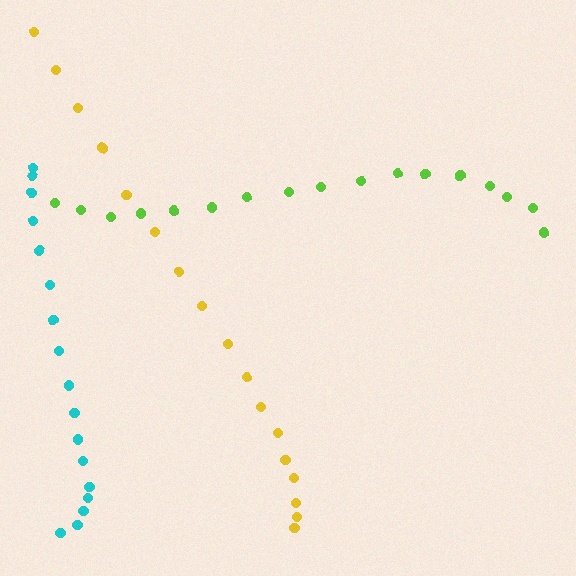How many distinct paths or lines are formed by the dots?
There are 3 distinct paths.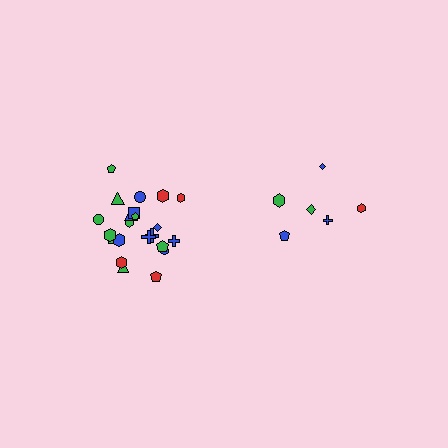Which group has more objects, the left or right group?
The left group.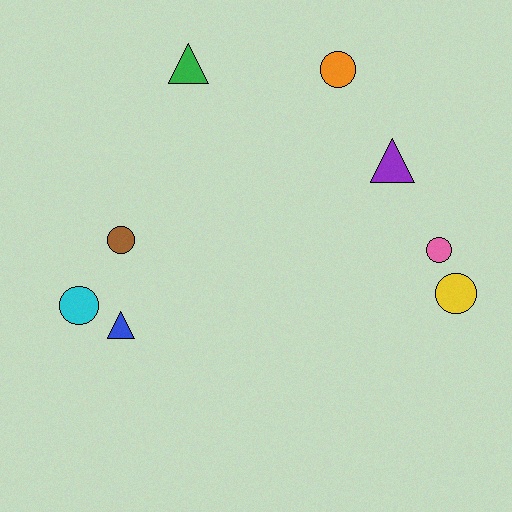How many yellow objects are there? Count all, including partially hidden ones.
There is 1 yellow object.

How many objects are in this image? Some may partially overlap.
There are 8 objects.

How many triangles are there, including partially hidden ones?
There are 3 triangles.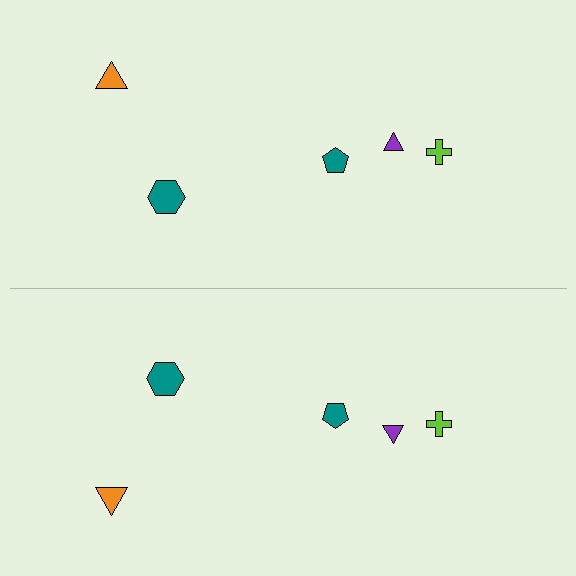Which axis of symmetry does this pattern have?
The pattern has a horizontal axis of symmetry running through the center of the image.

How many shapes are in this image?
There are 10 shapes in this image.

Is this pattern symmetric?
Yes, this pattern has bilateral (reflection) symmetry.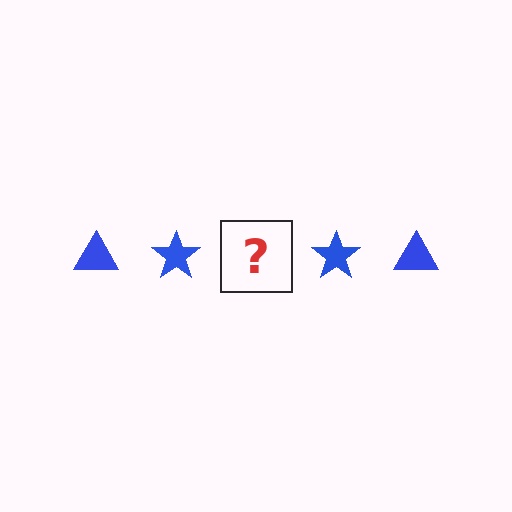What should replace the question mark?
The question mark should be replaced with a blue triangle.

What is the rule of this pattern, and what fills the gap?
The rule is that the pattern cycles through triangle, star shapes in blue. The gap should be filled with a blue triangle.